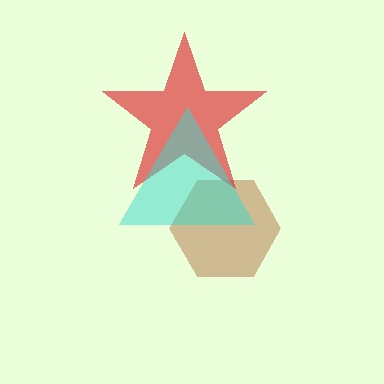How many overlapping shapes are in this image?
There are 3 overlapping shapes in the image.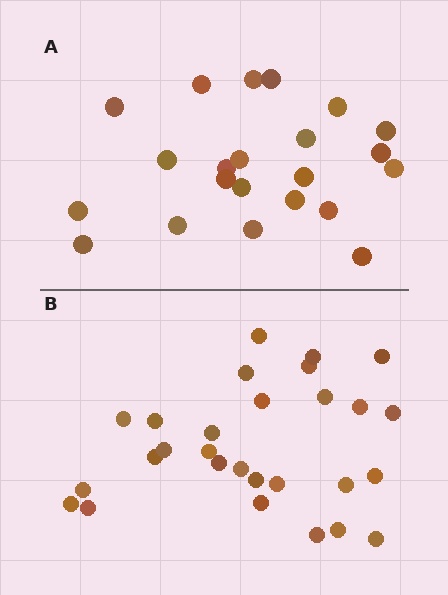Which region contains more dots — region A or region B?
Region B (the bottom region) has more dots.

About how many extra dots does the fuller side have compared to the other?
Region B has about 6 more dots than region A.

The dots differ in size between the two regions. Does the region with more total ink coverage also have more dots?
No. Region A has more total ink coverage because its dots are larger, but region B actually contains more individual dots. Total area can be misleading — the number of items is what matters here.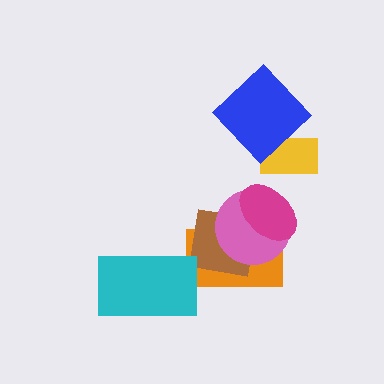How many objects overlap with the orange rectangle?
3 objects overlap with the orange rectangle.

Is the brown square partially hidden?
Yes, it is partially covered by another shape.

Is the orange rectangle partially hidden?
Yes, it is partially covered by another shape.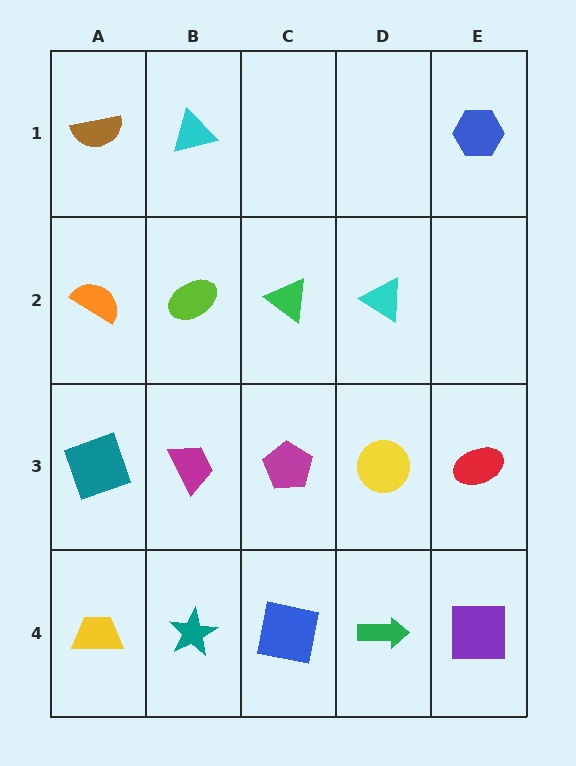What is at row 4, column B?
A teal star.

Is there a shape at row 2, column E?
No, that cell is empty.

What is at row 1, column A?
A brown semicircle.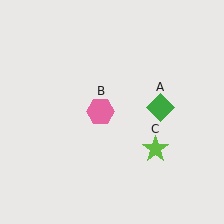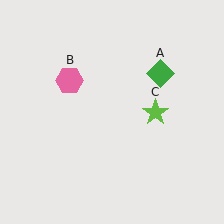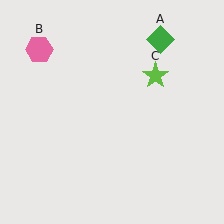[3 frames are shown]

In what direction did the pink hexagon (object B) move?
The pink hexagon (object B) moved up and to the left.